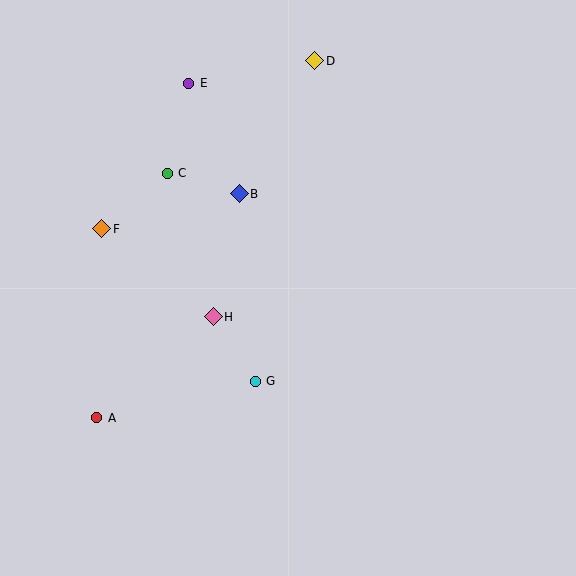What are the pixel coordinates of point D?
Point D is at (315, 61).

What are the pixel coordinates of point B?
Point B is at (239, 194).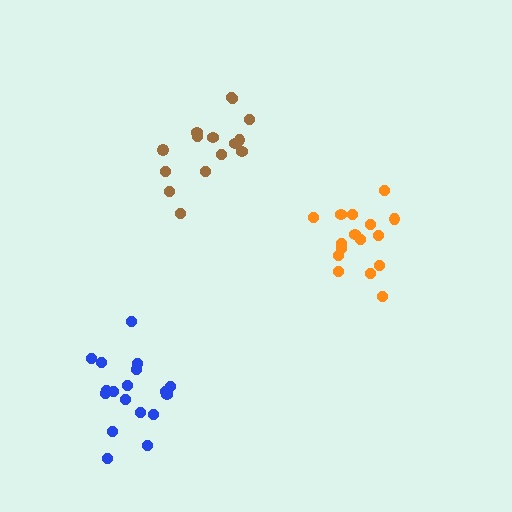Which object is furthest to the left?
The blue cluster is leftmost.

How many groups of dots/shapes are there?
There are 3 groups.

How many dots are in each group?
Group 1: 16 dots, Group 2: 15 dots, Group 3: 18 dots (49 total).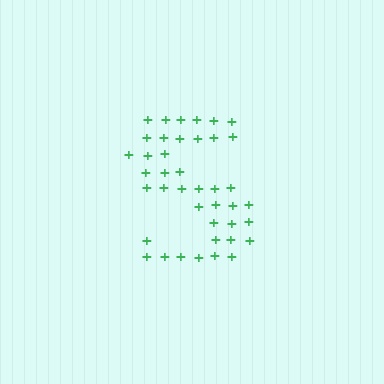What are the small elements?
The small elements are plus signs.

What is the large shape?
The large shape is the letter S.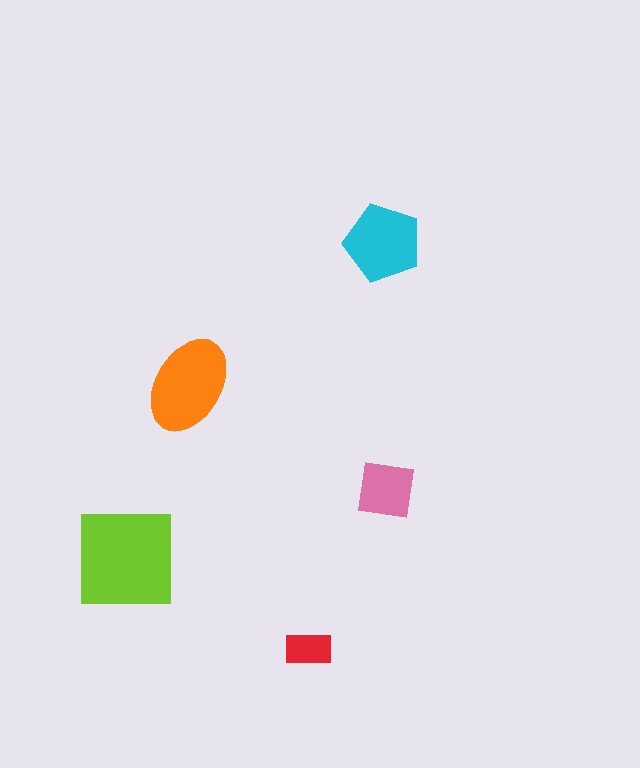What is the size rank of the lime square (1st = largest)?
1st.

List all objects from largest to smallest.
The lime square, the orange ellipse, the cyan pentagon, the pink square, the red rectangle.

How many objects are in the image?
There are 5 objects in the image.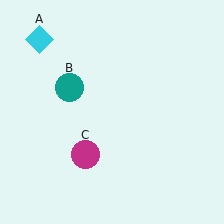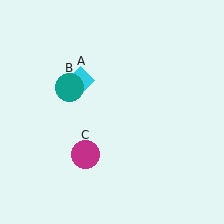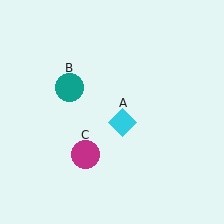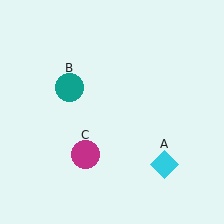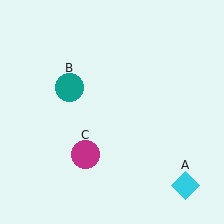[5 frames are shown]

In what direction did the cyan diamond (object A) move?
The cyan diamond (object A) moved down and to the right.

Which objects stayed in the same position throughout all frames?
Teal circle (object B) and magenta circle (object C) remained stationary.